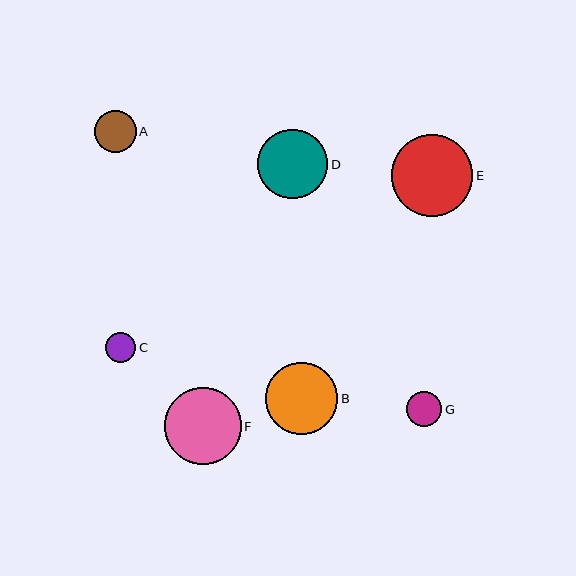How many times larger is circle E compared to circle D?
Circle E is approximately 1.2 times the size of circle D.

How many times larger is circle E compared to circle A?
Circle E is approximately 2.0 times the size of circle A.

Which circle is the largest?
Circle E is the largest with a size of approximately 81 pixels.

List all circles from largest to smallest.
From largest to smallest: E, F, B, D, A, G, C.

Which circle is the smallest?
Circle C is the smallest with a size of approximately 30 pixels.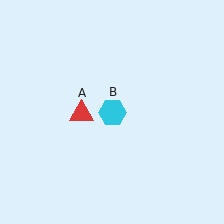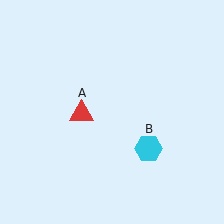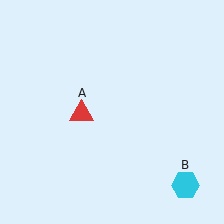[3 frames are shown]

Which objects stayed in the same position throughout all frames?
Red triangle (object A) remained stationary.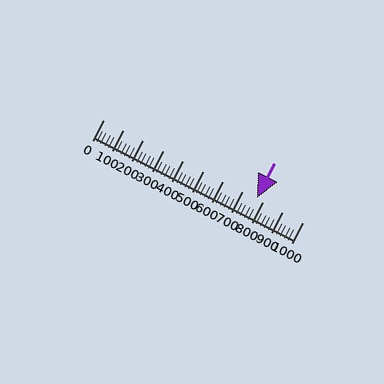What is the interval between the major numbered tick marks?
The major tick marks are spaced 100 units apart.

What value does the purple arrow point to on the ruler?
The purple arrow points to approximately 768.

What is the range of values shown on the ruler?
The ruler shows values from 0 to 1000.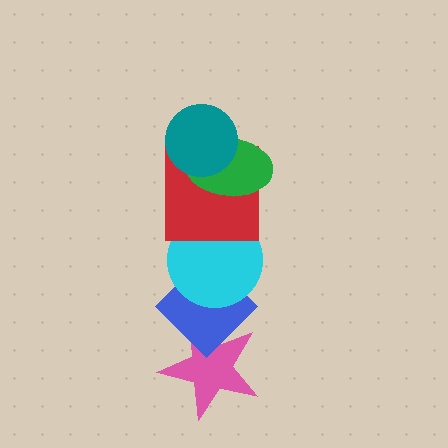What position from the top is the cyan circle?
The cyan circle is 4th from the top.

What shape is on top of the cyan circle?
The red square is on top of the cyan circle.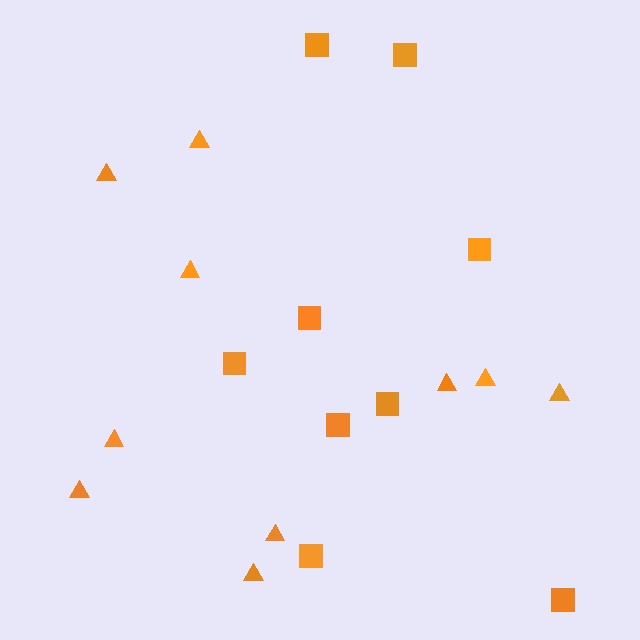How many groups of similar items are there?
There are 2 groups: one group of squares (9) and one group of triangles (10).